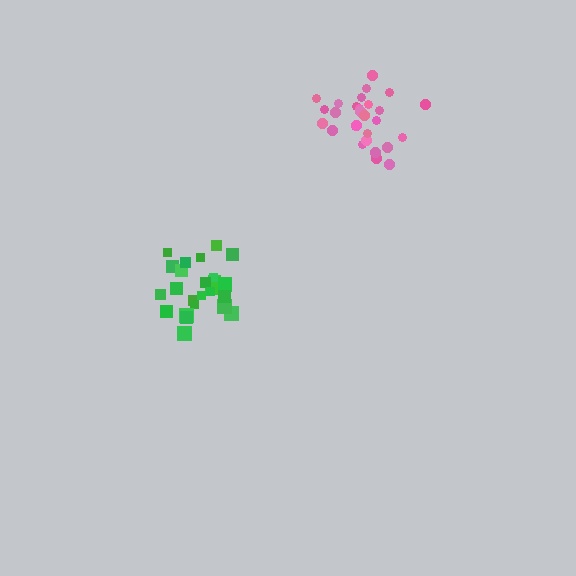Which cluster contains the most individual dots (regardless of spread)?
Pink (28).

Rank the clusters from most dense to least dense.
green, pink.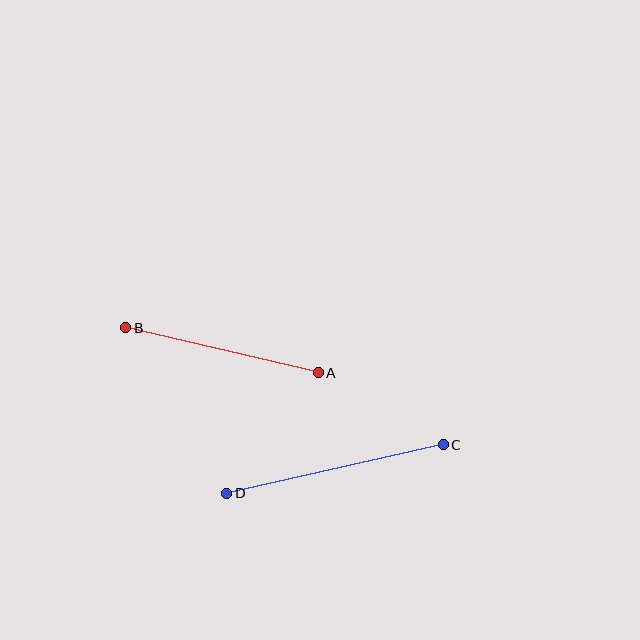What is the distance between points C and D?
The distance is approximately 222 pixels.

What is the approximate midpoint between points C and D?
The midpoint is at approximately (335, 469) pixels.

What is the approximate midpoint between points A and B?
The midpoint is at approximately (222, 350) pixels.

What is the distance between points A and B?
The distance is approximately 198 pixels.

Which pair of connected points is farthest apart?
Points C and D are farthest apart.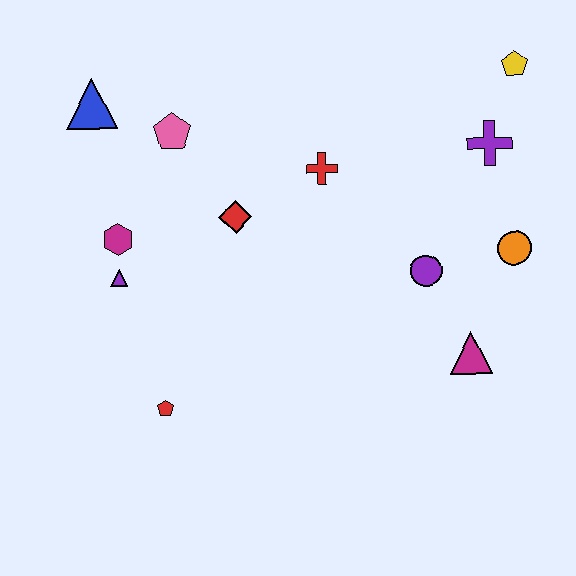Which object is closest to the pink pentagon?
The blue triangle is closest to the pink pentagon.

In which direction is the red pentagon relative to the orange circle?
The red pentagon is to the left of the orange circle.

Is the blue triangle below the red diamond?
No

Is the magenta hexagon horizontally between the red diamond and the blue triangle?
Yes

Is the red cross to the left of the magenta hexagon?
No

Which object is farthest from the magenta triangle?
The blue triangle is farthest from the magenta triangle.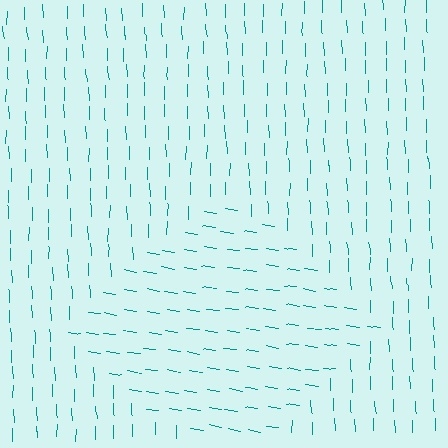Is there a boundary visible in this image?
Yes, there is a texture boundary formed by a change in line orientation.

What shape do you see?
I see a diamond.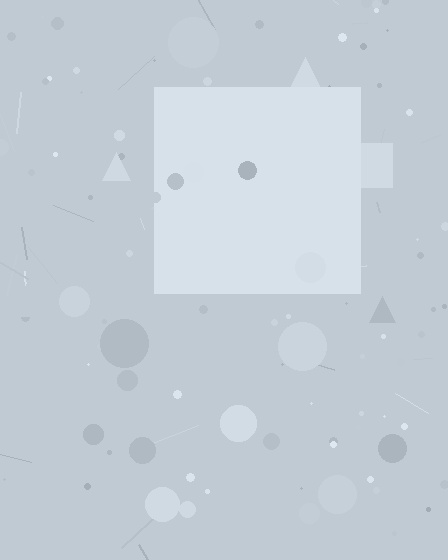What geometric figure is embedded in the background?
A square is embedded in the background.